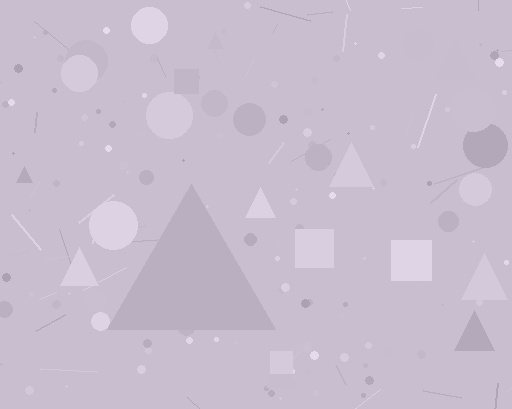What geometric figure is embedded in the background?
A triangle is embedded in the background.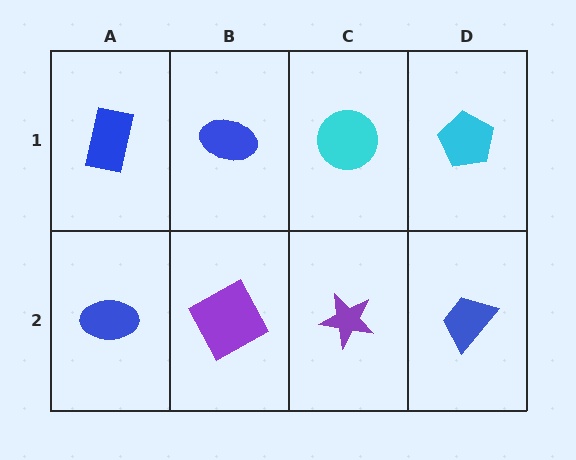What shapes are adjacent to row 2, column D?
A cyan pentagon (row 1, column D), a purple star (row 2, column C).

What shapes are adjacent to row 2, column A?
A blue rectangle (row 1, column A), a purple square (row 2, column B).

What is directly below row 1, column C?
A purple star.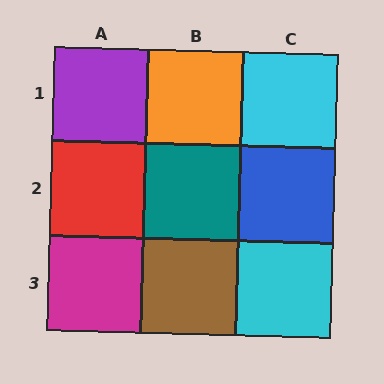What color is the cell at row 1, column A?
Purple.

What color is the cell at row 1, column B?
Orange.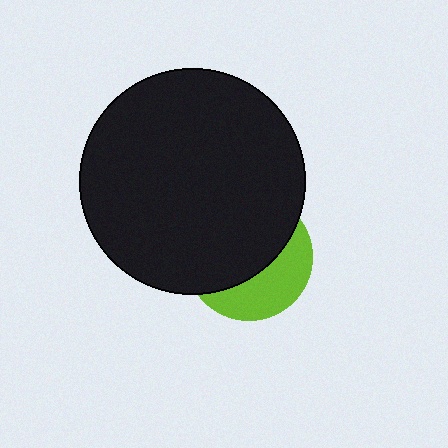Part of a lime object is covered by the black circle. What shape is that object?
It is a circle.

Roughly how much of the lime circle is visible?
A small part of it is visible (roughly 37%).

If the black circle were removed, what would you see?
You would see the complete lime circle.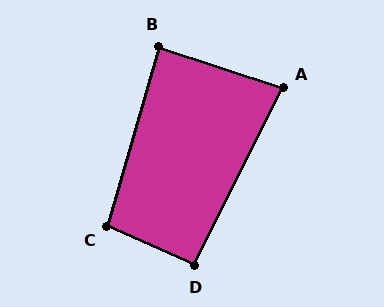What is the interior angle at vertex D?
Approximately 92 degrees (approximately right).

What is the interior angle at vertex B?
Approximately 88 degrees (approximately right).